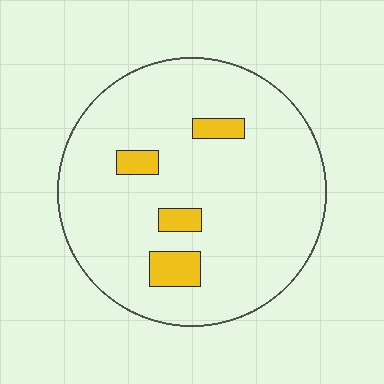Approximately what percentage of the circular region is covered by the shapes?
Approximately 10%.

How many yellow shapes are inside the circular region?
4.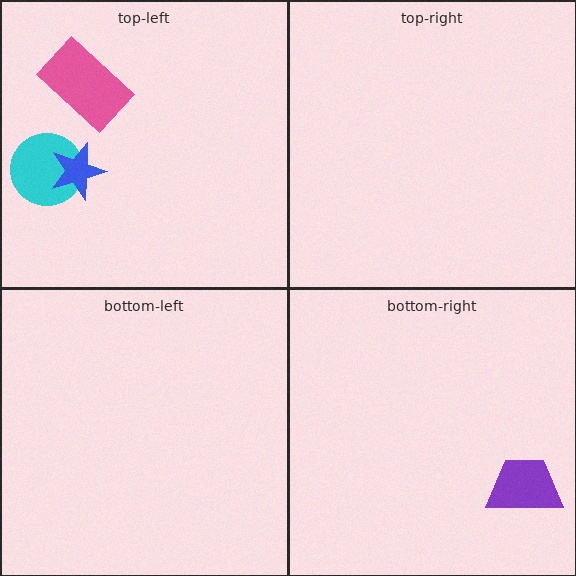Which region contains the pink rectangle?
The top-left region.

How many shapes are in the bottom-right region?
1.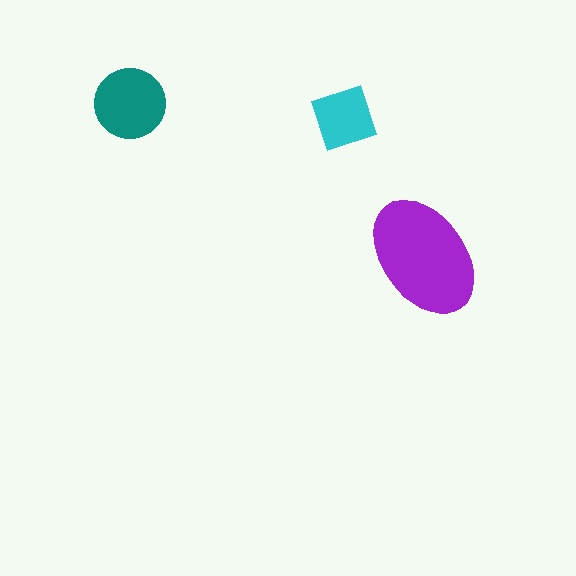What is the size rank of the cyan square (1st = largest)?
3rd.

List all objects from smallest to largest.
The cyan square, the teal circle, the purple ellipse.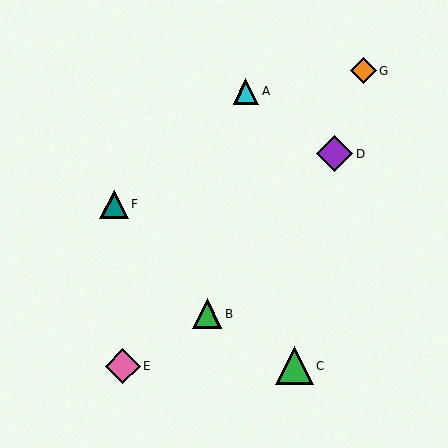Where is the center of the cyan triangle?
The center of the cyan triangle is at (246, 91).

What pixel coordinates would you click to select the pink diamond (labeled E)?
Click at (123, 366) to select the pink diamond E.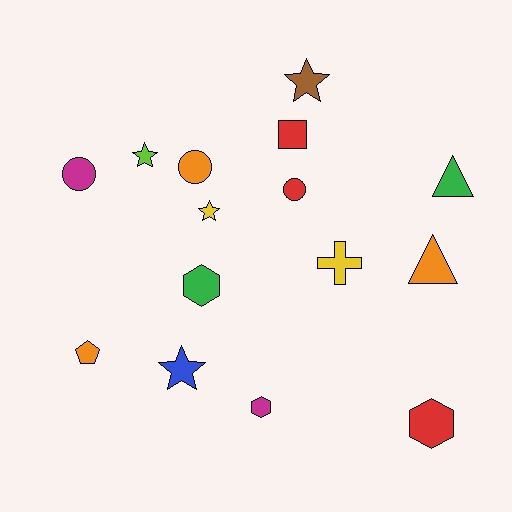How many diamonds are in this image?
There are no diamonds.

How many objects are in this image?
There are 15 objects.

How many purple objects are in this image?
There are no purple objects.